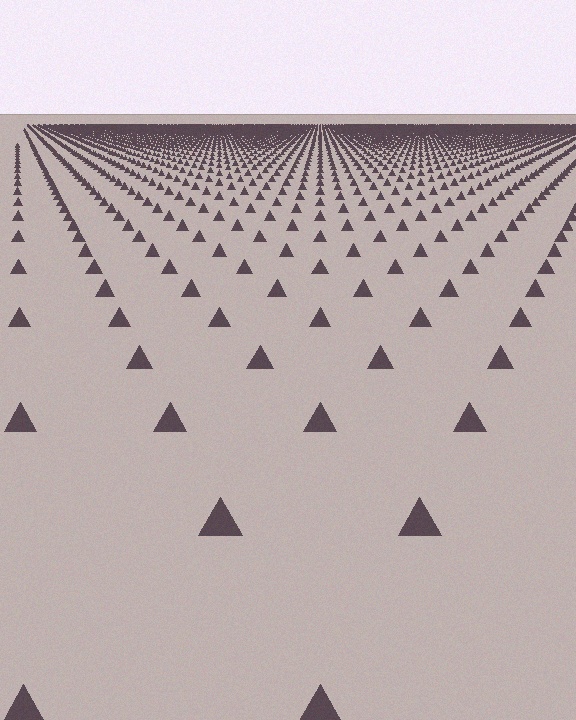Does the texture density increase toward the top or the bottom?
Density increases toward the top.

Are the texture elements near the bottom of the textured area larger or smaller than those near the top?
Larger. Near the bottom, elements are closer to the viewer and appear at a bigger on-screen size.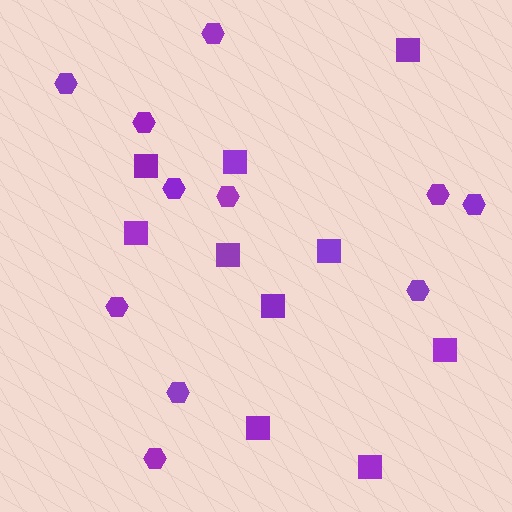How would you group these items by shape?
There are 2 groups: one group of hexagons (11) and one group of squares (10).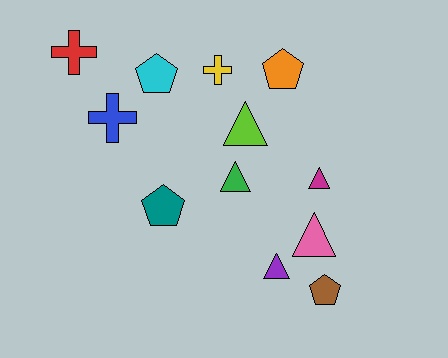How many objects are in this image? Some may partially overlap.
There are 12 objects.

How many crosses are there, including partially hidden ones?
There are 3 crosses.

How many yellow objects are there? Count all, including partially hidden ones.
There is 1 yellow object.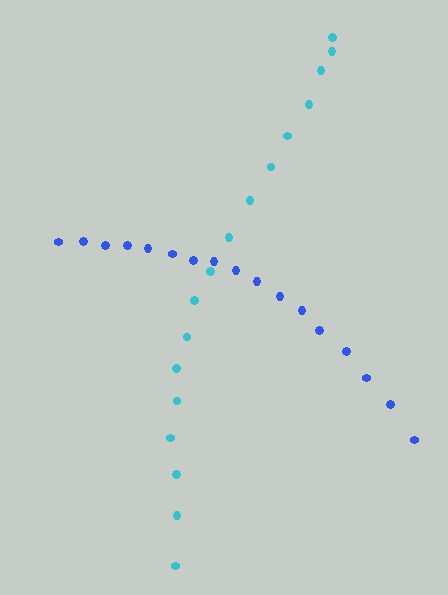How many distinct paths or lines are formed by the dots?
There are 2 distinct paths.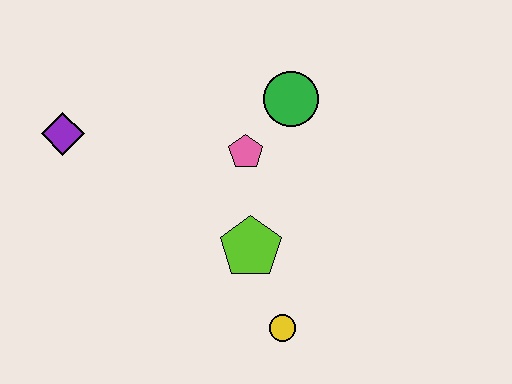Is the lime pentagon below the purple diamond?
Yes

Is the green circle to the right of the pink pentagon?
Yes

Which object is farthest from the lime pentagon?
The purple diamond is farthest from the lime pentagon.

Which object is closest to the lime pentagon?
The yellow circle is closest to the lime pentagon.